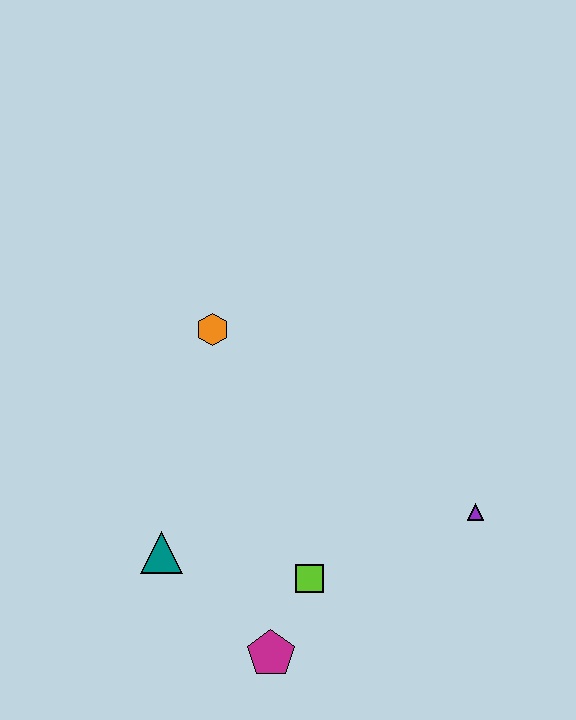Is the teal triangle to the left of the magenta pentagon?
Yes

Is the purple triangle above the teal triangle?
Yes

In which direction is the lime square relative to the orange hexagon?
The lime square is below the orange hexagon.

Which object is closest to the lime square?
The magenta pentagon is closest to the lime square.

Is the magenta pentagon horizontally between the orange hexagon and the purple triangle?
Yes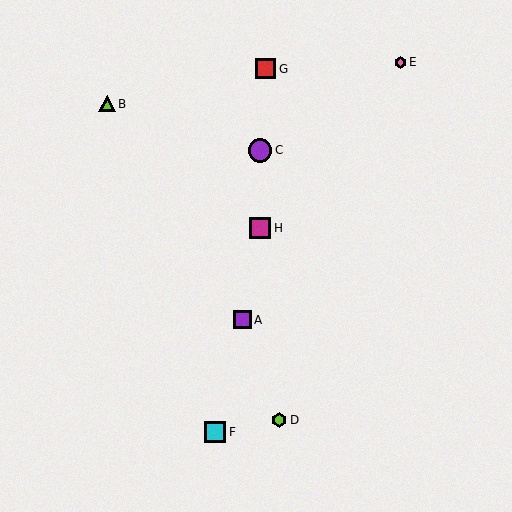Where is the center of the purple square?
The center of the purple square is at (242, 320).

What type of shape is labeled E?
Shape E is a pink hexagon.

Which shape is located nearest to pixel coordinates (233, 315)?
The purple square (labeled A) at (242, 320) is nearest to that location.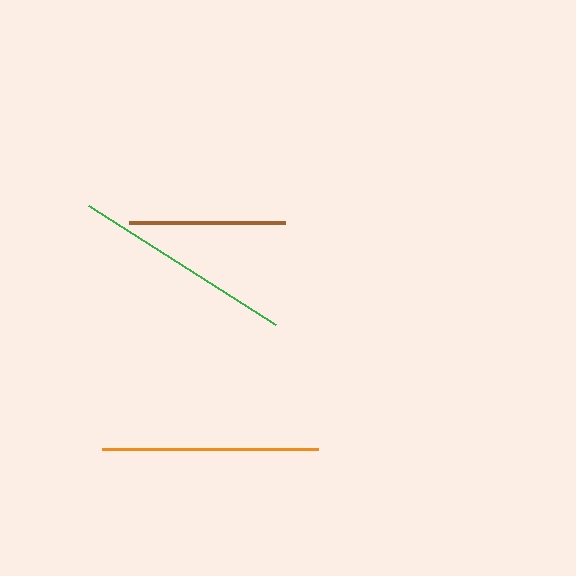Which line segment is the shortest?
The brown line is the shortest at approximately 155 pixels.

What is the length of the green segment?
The green segment is approximately 222 pixels long.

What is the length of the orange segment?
The orange segment is approximately 216 pixels long.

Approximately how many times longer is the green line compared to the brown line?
The green line is approximately 1.4 times the length of the brown line.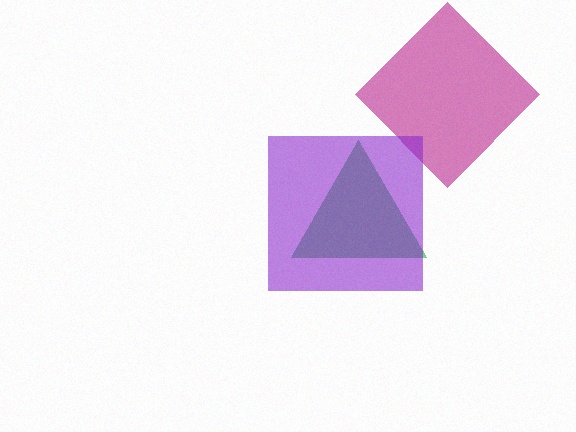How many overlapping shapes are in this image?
There are 3 overlapping shapes in the image.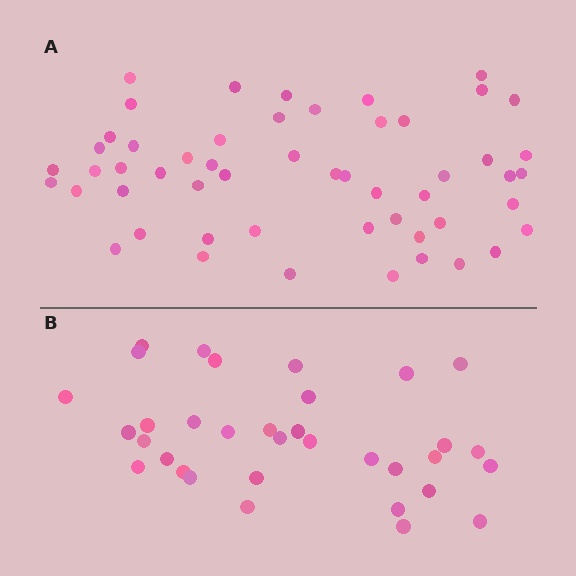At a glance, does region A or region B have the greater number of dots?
Region A (the top region) has more dots.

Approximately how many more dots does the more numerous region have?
Region A has approximately 20 more dots than region B.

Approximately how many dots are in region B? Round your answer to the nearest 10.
About 30 dots. (The exact count is 34, which rounds to 30.)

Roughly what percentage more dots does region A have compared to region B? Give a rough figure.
About 55% more.